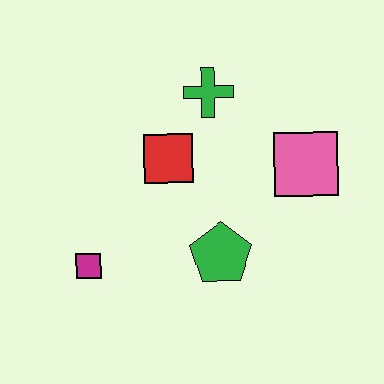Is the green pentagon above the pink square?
No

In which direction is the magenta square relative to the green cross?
The magenta square is below the green cross.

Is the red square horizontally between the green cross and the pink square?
No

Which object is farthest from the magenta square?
The pink square is farthest from the magenta square.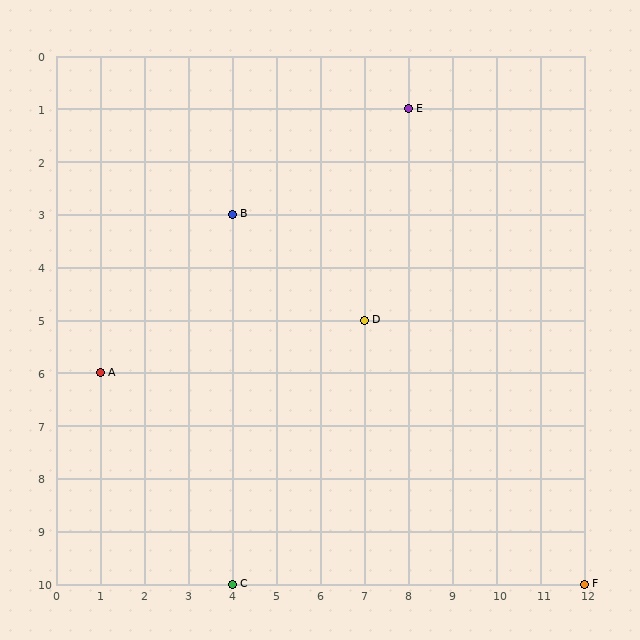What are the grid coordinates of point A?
Point A is at grid coordinates (1, 6).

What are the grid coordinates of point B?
Point B is at grid coordinates (4, 3).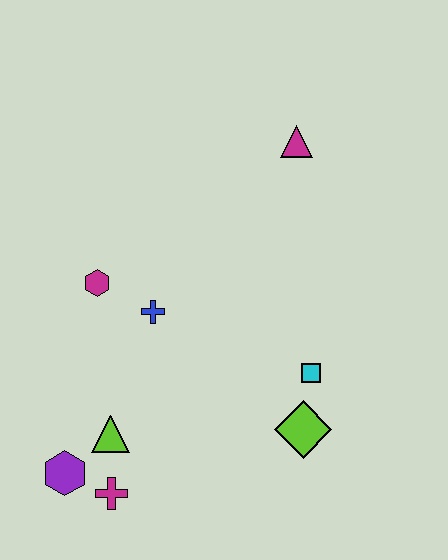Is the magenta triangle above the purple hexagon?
Yes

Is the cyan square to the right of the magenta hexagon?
Yes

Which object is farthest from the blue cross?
The magenta triangle is farthest from the blue cross.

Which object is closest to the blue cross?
The magenta hexagon is closest to the blue cross.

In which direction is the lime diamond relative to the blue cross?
The lime diamond is to the right of the blue cross.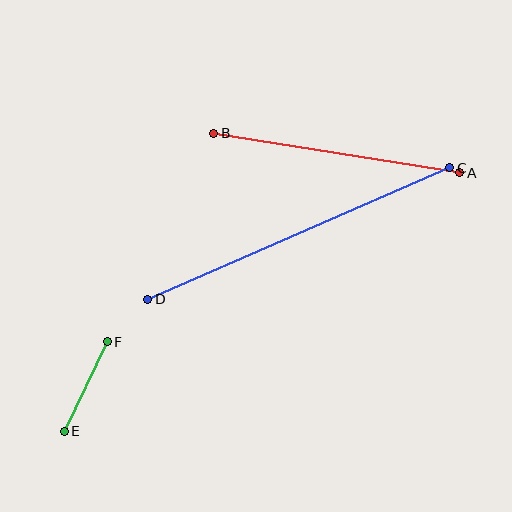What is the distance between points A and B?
The distance is approximately 249 pixels.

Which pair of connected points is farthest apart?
Points C and D are farthest apart.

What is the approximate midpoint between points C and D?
The midpoint is at approximately (299, 233) pixels.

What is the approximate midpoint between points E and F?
The midpoint is at approximately (86, 386) pixels.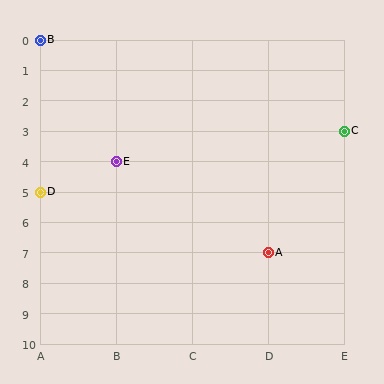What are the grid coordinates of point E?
Point E is at grid coordinates (B, 4).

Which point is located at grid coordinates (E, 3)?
Point C is at (E, 3).